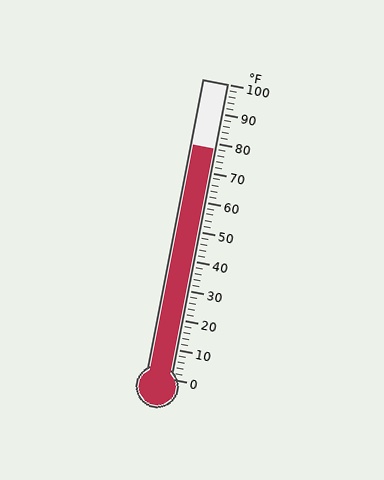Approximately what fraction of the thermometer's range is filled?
The thermometer is filled to approximately 80% of its range.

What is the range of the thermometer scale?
The thermometer scale ranges from 0°F to 100°F.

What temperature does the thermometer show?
The thermometer shows approximately 78°F.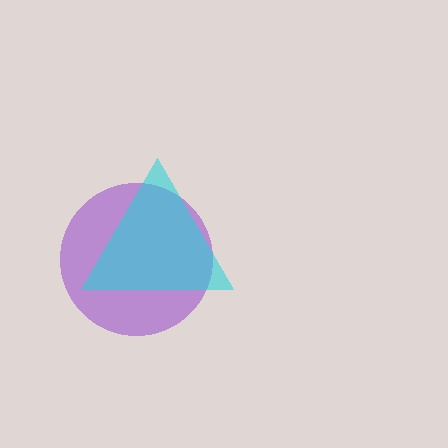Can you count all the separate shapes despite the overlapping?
Yes, there are 2 separate shapes.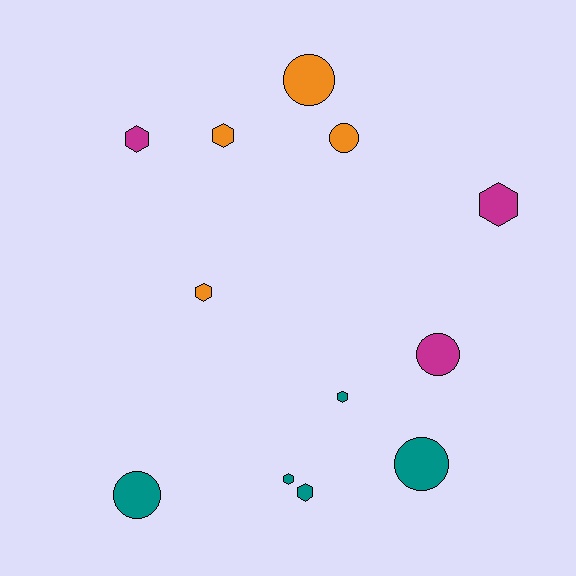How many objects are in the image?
There are 12 objects.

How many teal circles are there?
There are 2 teal circles.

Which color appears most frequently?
Teal, with 5 objects.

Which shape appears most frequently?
Hexagon, with 7 objects.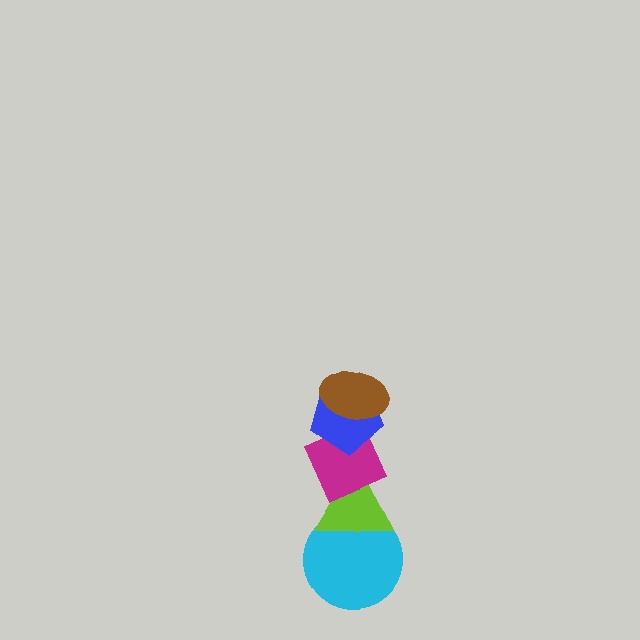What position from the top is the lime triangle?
The lime triangle is 4th from the top.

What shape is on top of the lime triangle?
The magenta diamond is on top of the lime triangle.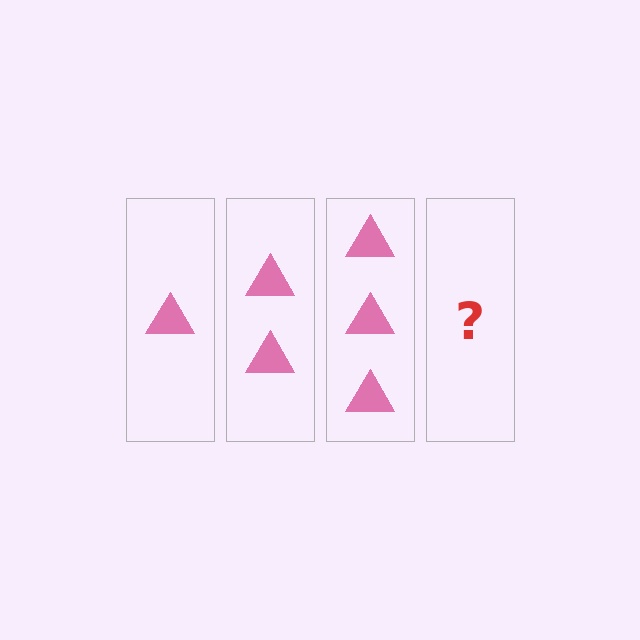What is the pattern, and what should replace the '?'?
The pattern is that each step adds one more triangle. The '?' should be 4 triangles.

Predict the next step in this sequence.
The next step is 4 triangles.